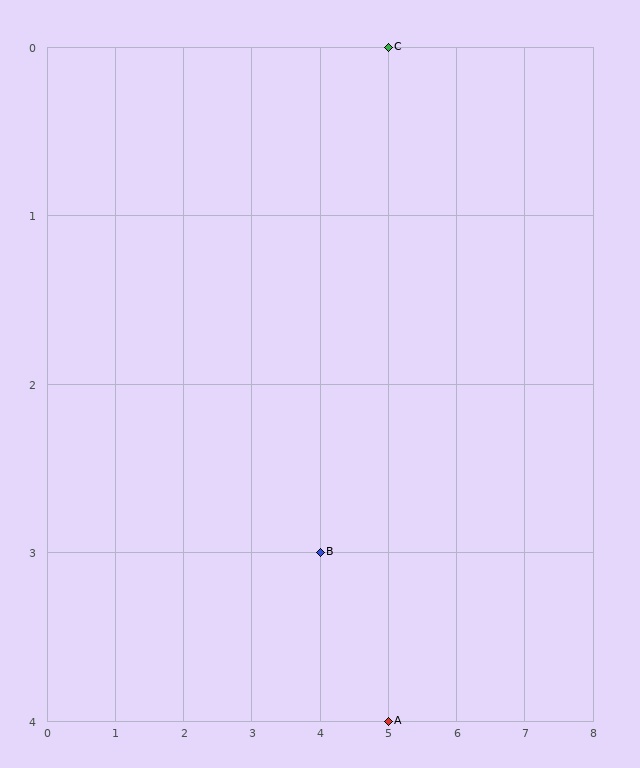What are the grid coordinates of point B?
Point B is at grid coordinates (4, 3).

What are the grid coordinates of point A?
Point A is at grid coordinates (5, 4).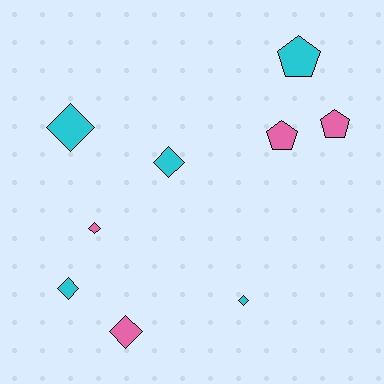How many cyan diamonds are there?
There are 4 cyan diamonds.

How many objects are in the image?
There are 9 objects.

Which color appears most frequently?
Cyan, with 5 objects.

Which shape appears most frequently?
Diamond, with 6 objects.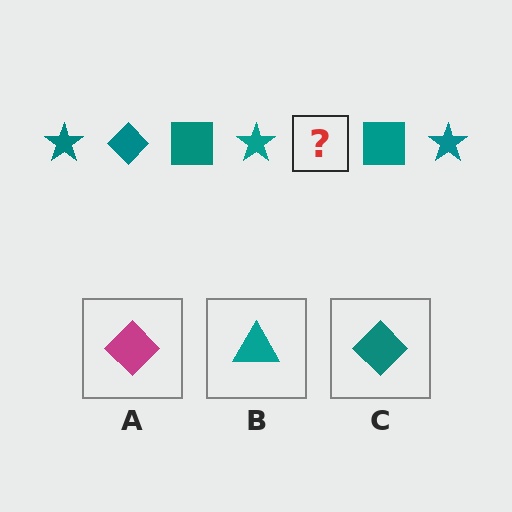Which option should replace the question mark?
Option C.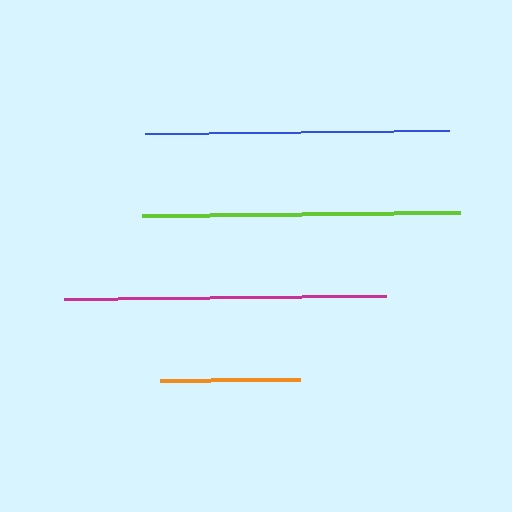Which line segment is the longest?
The magenta line is the longest at approximately 322 pixels.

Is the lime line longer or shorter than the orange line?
The lime line is longer than the orange line.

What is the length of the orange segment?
The orange segment is approximately 140 pixels long.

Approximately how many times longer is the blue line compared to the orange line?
The blue line is approximately 2.2 times the length of the orange line.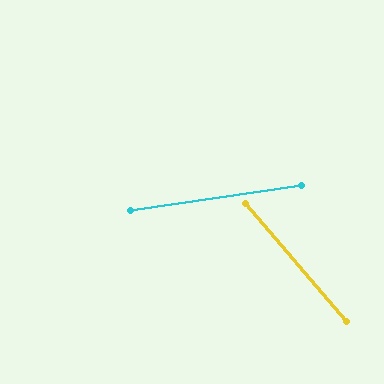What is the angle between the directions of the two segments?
Approximately 58 degrees.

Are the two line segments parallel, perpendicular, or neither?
Neither parallel nor perpendicular — they differ by about 58°.